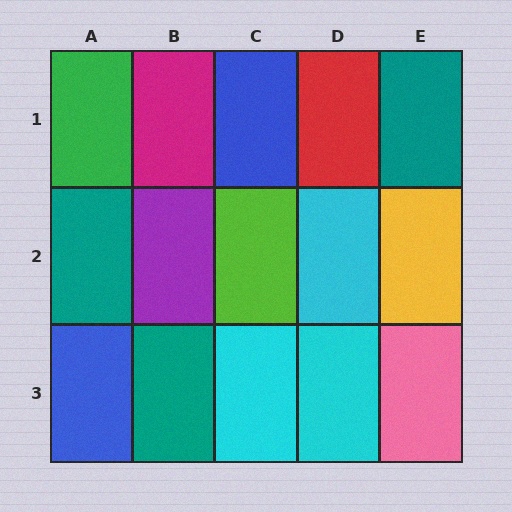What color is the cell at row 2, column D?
Cyan.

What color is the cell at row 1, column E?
Teal.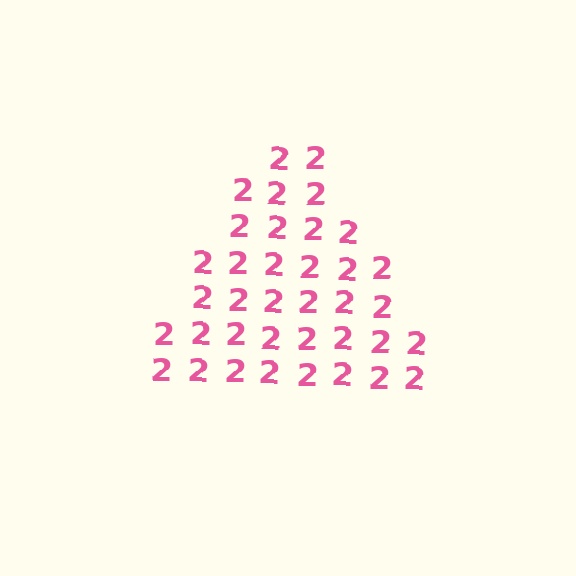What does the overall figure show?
The overall figure shows a triangle.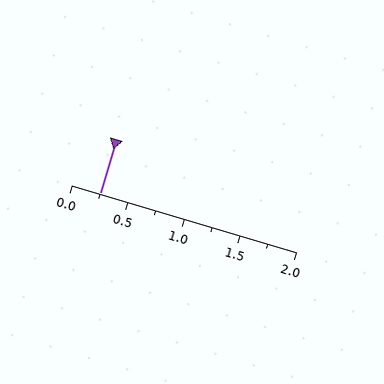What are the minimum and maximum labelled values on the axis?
The axis runs from 0.0 to 2.0.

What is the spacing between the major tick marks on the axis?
The major ticks are spaced 0.5 apart.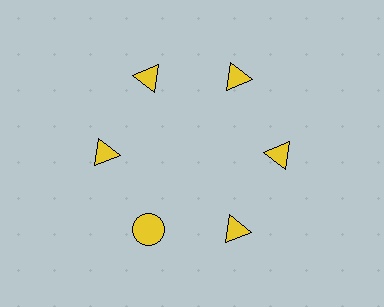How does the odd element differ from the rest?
It has a different shape: circle instead of triangle.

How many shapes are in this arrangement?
There are 6 shapes arranged in a ring pattern.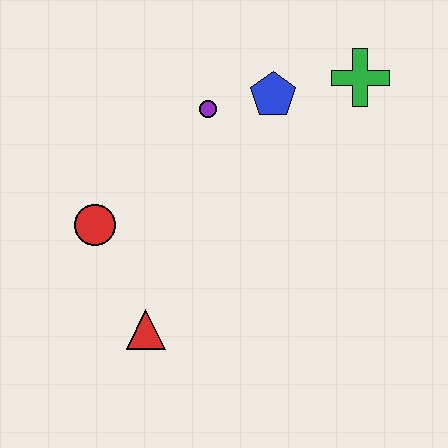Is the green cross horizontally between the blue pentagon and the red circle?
No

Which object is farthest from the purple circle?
The red triangle is farthest from the purple circle.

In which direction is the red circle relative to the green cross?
The red circle is to the left of the green cross.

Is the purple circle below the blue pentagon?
Yes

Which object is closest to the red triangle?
The red circle is closest to the red triangle.